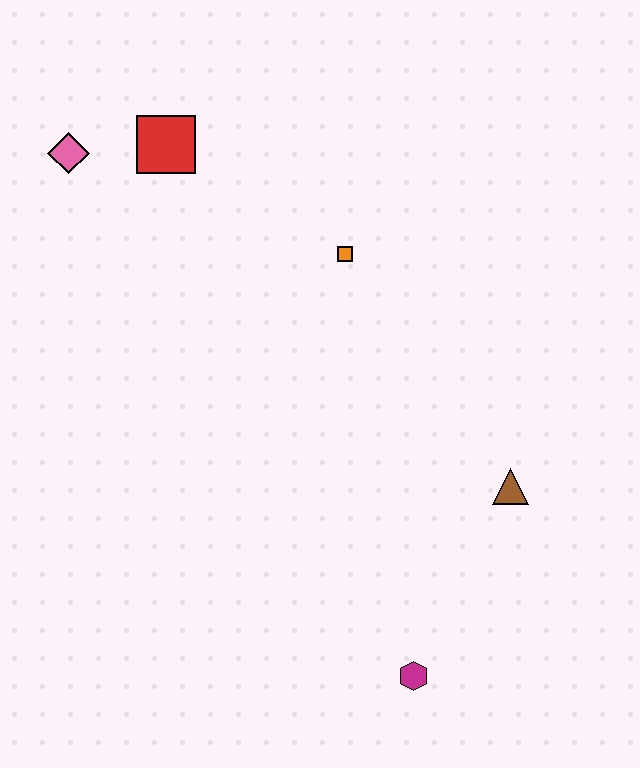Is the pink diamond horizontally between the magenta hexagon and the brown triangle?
No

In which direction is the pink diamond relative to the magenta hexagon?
The pink diamond is above the magenta hexagon.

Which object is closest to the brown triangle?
The magenta hexagon is closest to the brown triangle.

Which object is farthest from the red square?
The magenta hexagon is farthest from the red square.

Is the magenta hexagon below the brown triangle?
Yes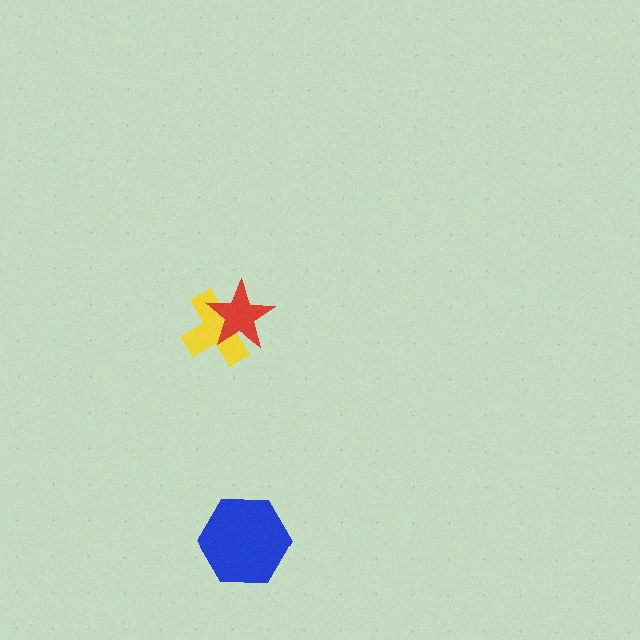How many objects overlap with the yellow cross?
1 object overlaps with the yellow cross.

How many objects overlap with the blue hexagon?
0 objects overlap with the blue hexagon.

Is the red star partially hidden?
No, no other shape covers it.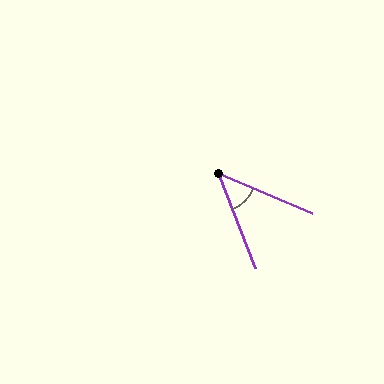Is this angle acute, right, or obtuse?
It is acute.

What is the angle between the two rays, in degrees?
Approximately 45 degrees.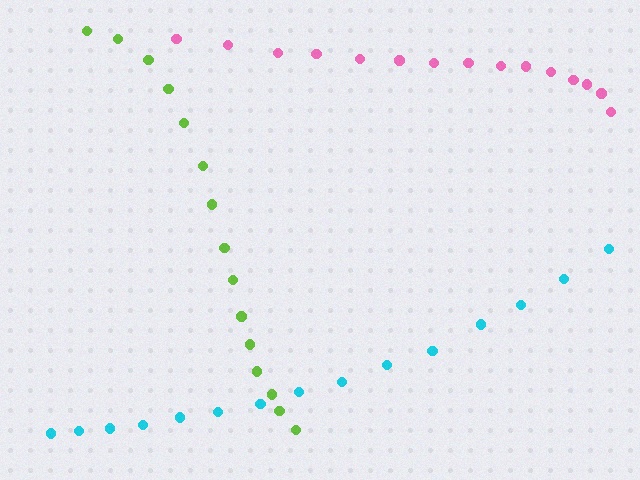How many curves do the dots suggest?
There are 3 distinct paths.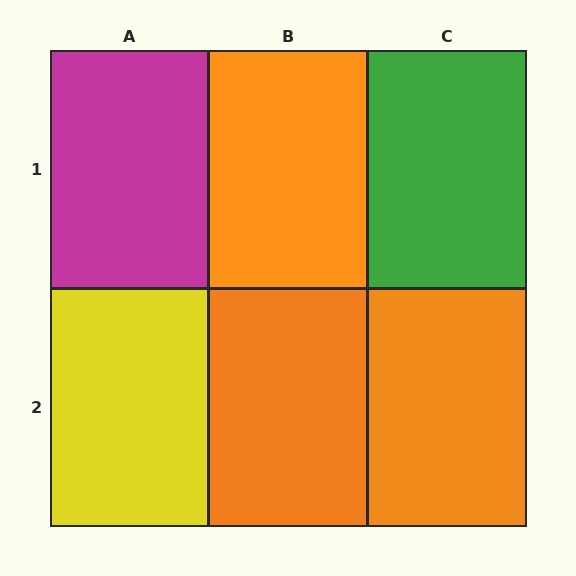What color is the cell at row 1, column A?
Magenta.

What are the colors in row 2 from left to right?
Yellow, orange, orange.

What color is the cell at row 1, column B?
Orange.